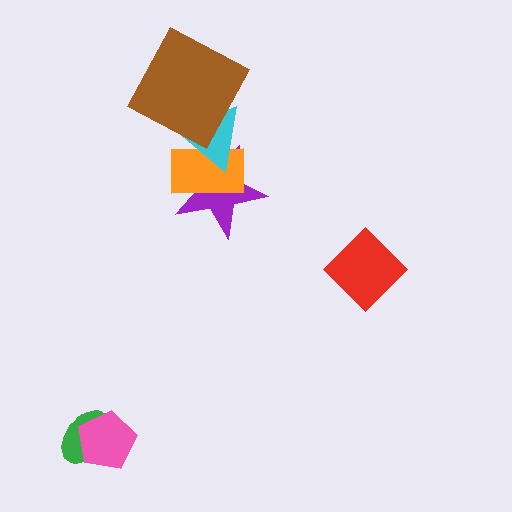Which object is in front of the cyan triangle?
The brown square is in front of the cyan triangle.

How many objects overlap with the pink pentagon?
1 object overlaps with the pink pentagon.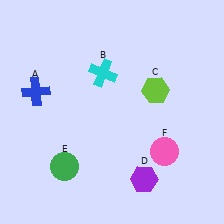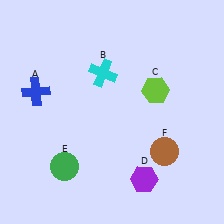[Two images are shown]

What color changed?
The circle (F) changed from pink in Image 1 to brown in Image 2.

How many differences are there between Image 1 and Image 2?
There is 1 difference between the two images.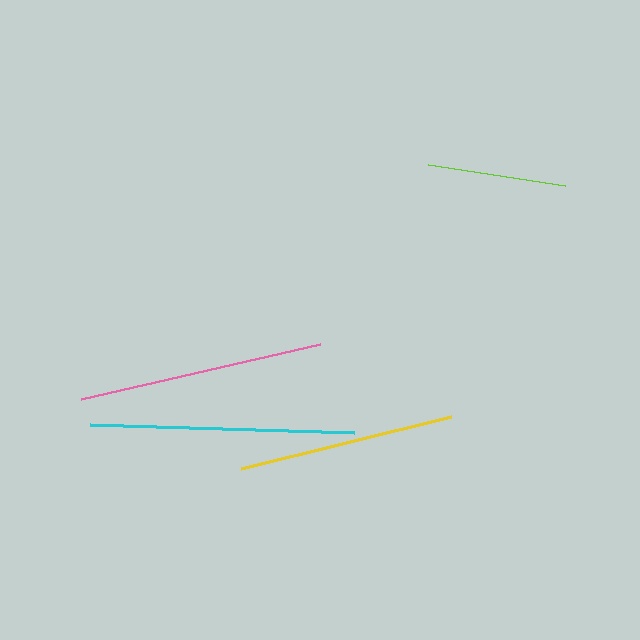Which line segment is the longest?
The cyan line is the longest at approximately 264 pixels.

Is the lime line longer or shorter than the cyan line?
The cyan line is longer than the lime line.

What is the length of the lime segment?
The lime segment is approximately 138 pixels long.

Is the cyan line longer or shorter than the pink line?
The cyan line is longer than the pink line.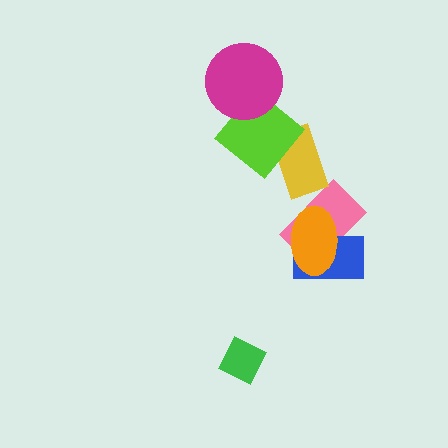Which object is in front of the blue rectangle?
The orange ellipse is in front of the blue rectangle.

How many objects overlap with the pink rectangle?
2 objects overlap with the pink rectangle.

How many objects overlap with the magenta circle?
1 object overlaps with the magenta circle.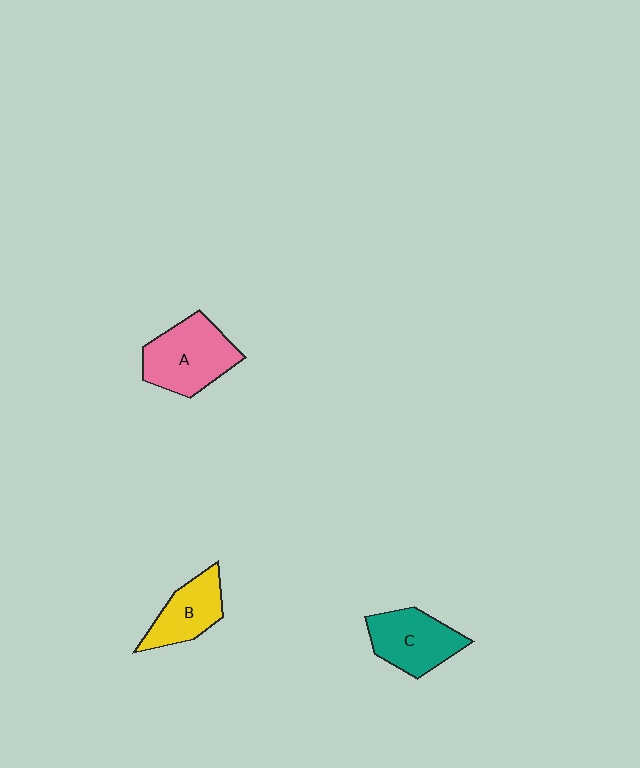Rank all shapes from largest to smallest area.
From largest to smallest: A (pink), C (teal), B (yellow).